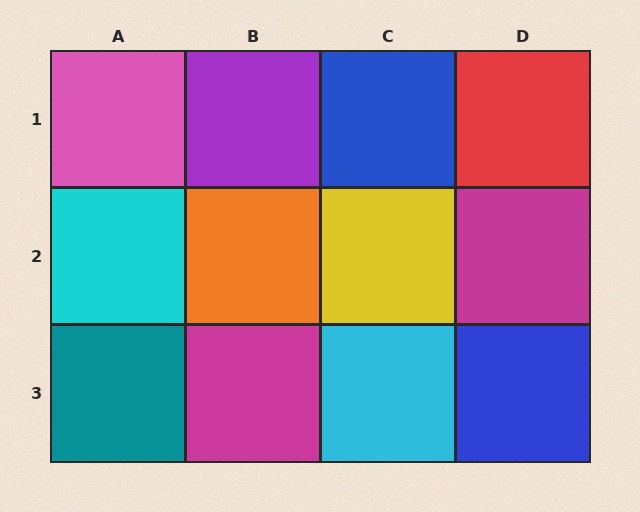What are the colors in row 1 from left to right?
Pink, purple, blue, red.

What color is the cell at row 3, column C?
Cyan.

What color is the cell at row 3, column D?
Blue.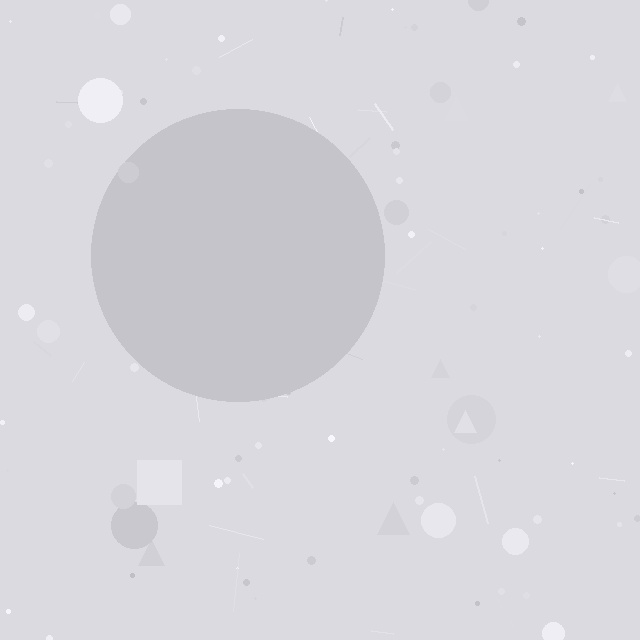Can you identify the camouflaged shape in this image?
The camouflaged shape is a circle.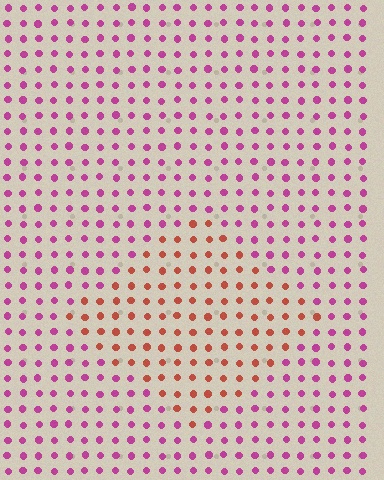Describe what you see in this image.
The image is filled with small magenta elements in a uniform arrangement. A diamond-shaped region is visible where the elements are tinted to a slightly different hue, forming a subtle color boundary.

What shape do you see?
I see a diamond.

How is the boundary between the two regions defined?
The boundary is defined purely by a slight shift in hue (about 50 degrees). Spacing, size, and orientation are identical on both sides.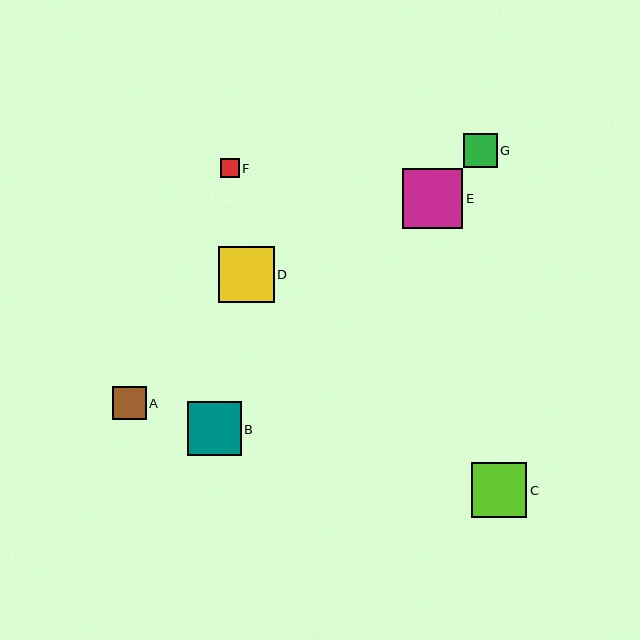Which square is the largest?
Square E is the largest with a size of approximately 60 pixels.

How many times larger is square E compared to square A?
Square E is approximately 1.8 times the size of square A.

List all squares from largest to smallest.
From largest to smallest: E, D, C, B, G, A, F.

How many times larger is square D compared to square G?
Square D is approximately 1.6 times the size of square G.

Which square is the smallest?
Square F is the smallest with a size of approximately 19 pixels.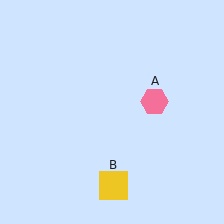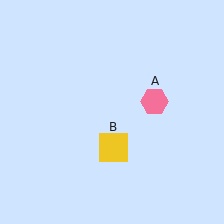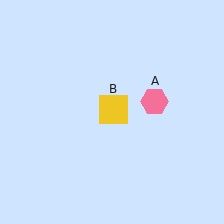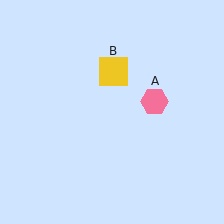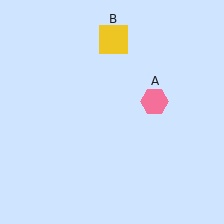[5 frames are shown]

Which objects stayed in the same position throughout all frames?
Pink hexagon (object A) remained stationary.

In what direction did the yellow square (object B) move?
The yellow square (object B) moved up.